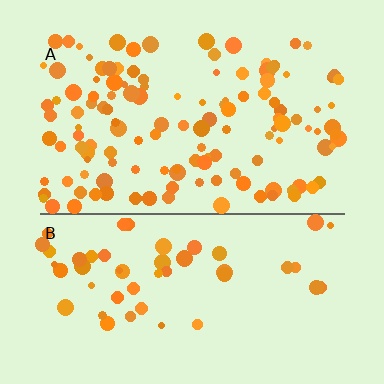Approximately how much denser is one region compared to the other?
Approximately 2.5× — region A over region B.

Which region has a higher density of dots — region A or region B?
A (the top).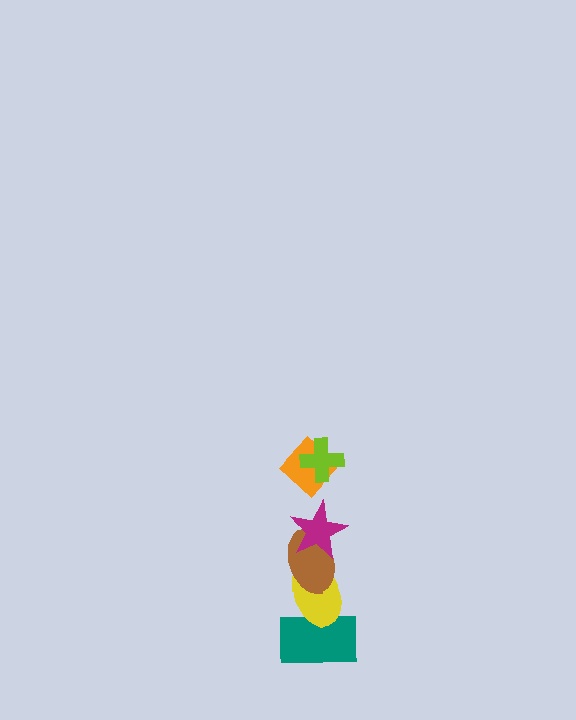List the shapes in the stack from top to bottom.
From top to bottom: the lime cross, the orange diamond, the magenta star, the brown ellipse, the yellow ellipse, the teal rectangle.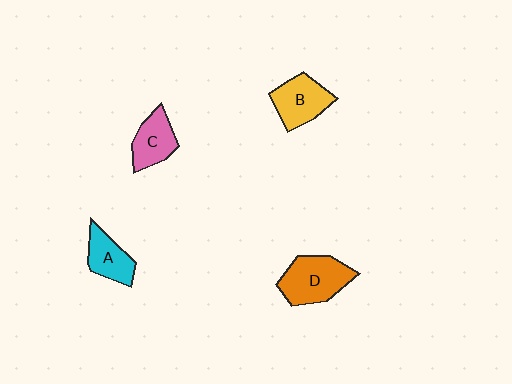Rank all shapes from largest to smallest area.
From largest to smallest: D (orange), B (yellow), C (pink), A (cyan).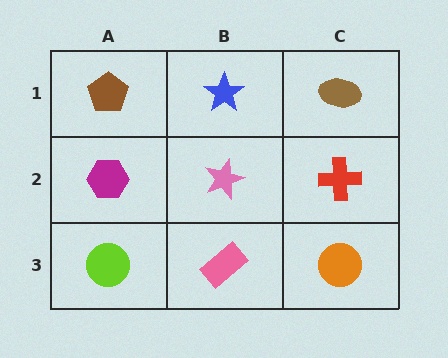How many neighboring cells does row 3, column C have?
2.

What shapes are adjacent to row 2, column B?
A blue star (row 1, column B), a pink rectangle (row 3, column B), a magenta hexagon (row 2, column A), a red cross (row 2, column C).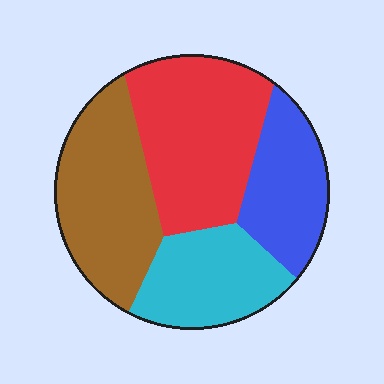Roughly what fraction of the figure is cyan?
Cyan covers roughly 20% of the figure.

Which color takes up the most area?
Red, at roughly 30%.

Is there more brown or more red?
Red.